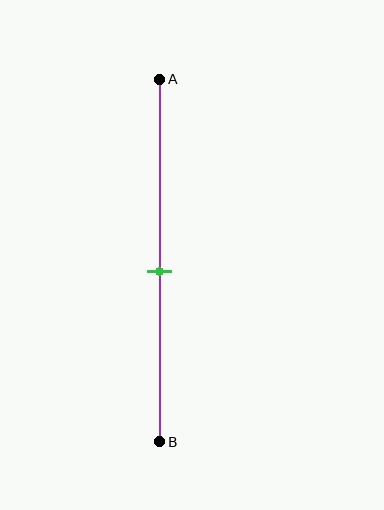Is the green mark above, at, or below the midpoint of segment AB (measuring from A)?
The green mark is below the midpoint of segment AB.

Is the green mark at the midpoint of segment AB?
No, the mark is at about 55% from A, not at the 50% midpoint.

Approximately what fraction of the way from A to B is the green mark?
The green mark is approximately 55% of the way from A to B.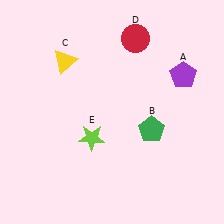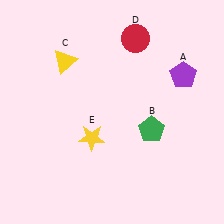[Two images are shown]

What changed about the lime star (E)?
In Image 1, E is lime. In Image 2, it changed to yellow.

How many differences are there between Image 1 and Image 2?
There is 1 difference between the two images.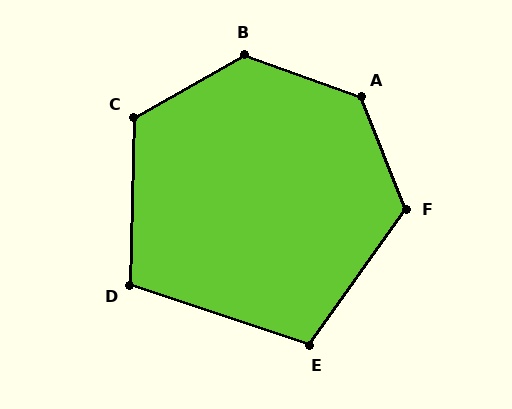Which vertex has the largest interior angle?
A, at approximately 132 degrees.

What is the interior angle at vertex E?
Approximately 107 degrees (obtuse).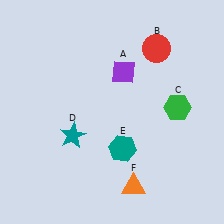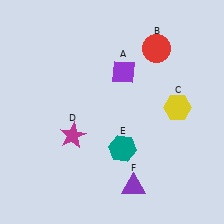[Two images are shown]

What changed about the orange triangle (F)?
In Image 1, F is orange. In Image 2, it changed to purple.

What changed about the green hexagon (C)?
In Image 1, C is green. In Image 2, it changed to yellow.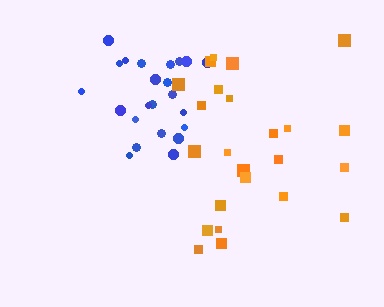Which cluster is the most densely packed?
Blue.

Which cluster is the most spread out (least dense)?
Orange.